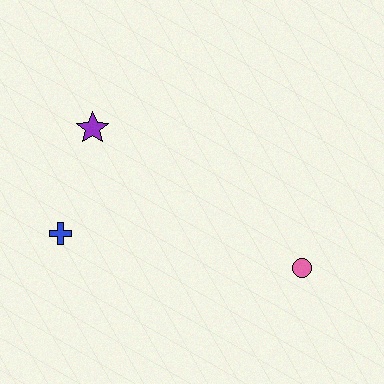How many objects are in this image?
There are 3 objects.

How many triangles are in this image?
There are no triangles.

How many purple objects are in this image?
There is 1 purple object.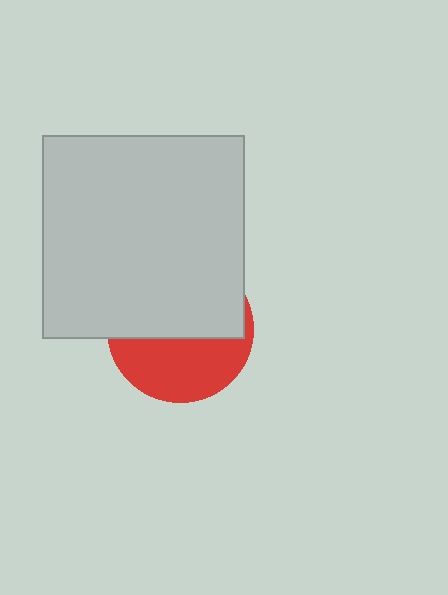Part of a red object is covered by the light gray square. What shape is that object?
It is a circle.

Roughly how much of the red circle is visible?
A small part of it is visible (roughly 43%).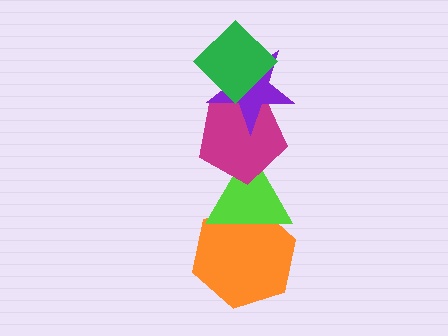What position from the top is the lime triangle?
The lime triangle is 4th from the top.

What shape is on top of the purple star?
The green diamond is on top of the purple star.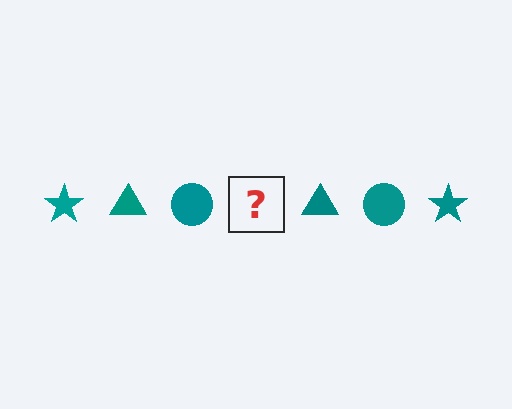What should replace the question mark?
The question mark should be replaced with a teal star.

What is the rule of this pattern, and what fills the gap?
The rule is that the pattern cycles through star, triangle, circle shapes in teal. The gap should be filled with a teal star.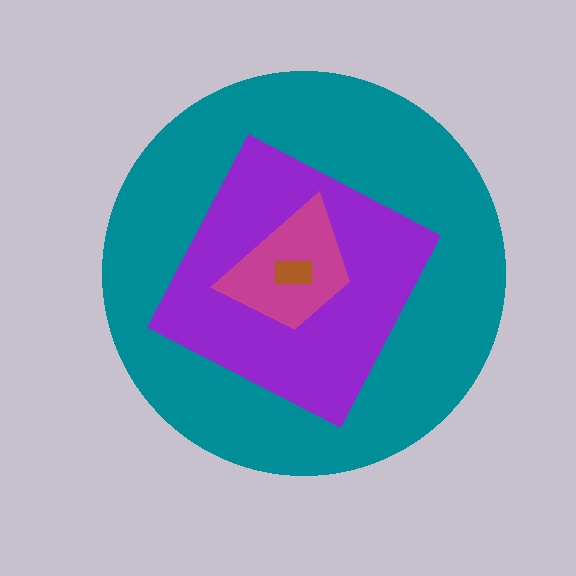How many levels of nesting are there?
4.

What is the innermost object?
The brown rectangle.